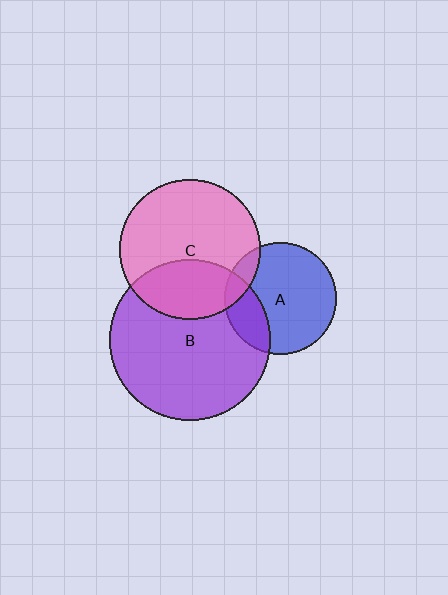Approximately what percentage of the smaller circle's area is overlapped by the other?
Approximately 10%.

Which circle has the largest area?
Circle B (purple).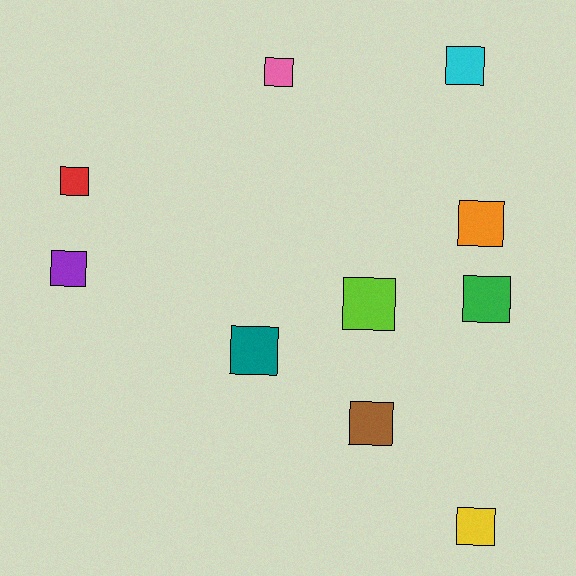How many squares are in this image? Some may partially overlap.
There are 10 squares.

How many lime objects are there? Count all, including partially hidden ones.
There is 1 lime object.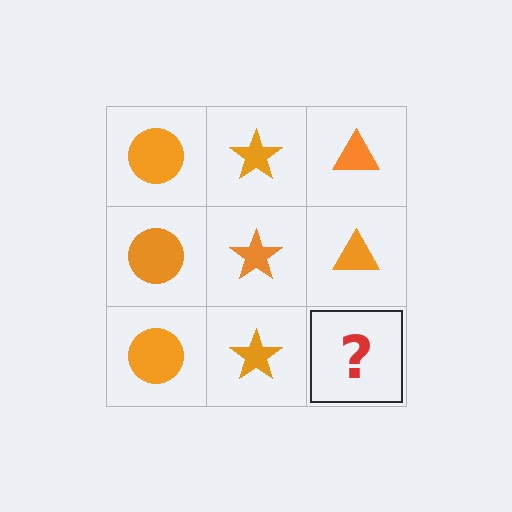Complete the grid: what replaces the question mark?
The question mark should be replaced with an orange triangle.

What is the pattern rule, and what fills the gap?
The rule is that each column has a consistent shape. The gap should be filled with an orange triangle.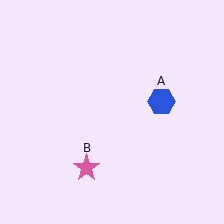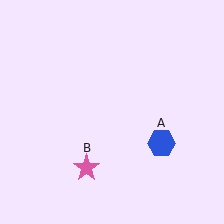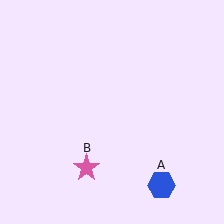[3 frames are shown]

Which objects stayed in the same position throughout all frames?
Pink star (object B) remained stationary.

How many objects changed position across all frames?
1 object changed position: blue hexagon (object A).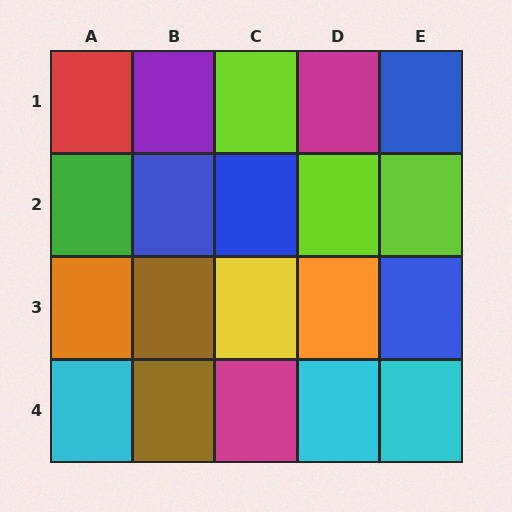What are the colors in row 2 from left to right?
Green, blue, blue, lime, lime.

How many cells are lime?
3 cells are lime.